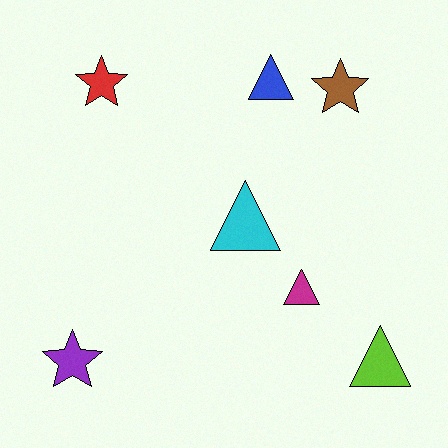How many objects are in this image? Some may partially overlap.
There are 7 objects.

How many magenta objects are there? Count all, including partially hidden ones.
There is 1 magenta object.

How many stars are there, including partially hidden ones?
There are 3 stars.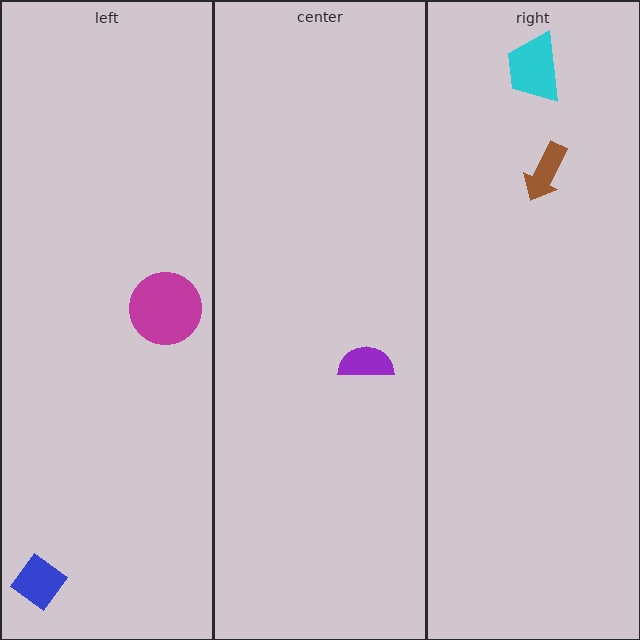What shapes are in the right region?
The brown arrow, the cyan trapezoid.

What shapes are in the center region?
The purple semicircle.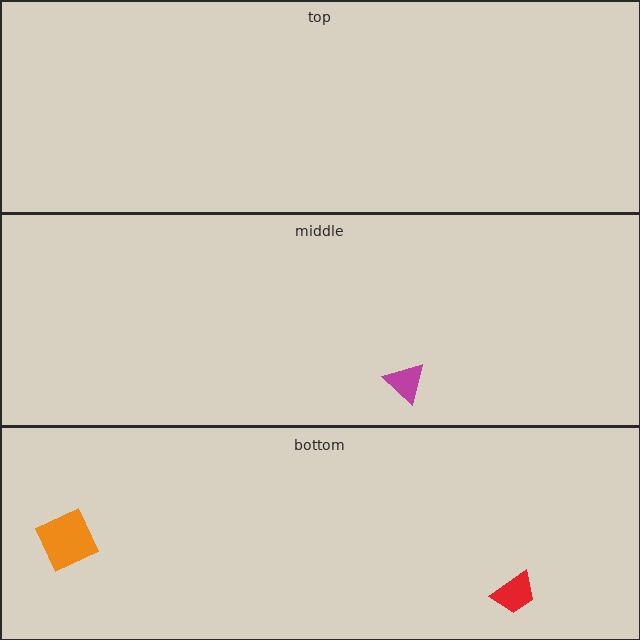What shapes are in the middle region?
The magenta triangle.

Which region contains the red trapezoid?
The bottom region.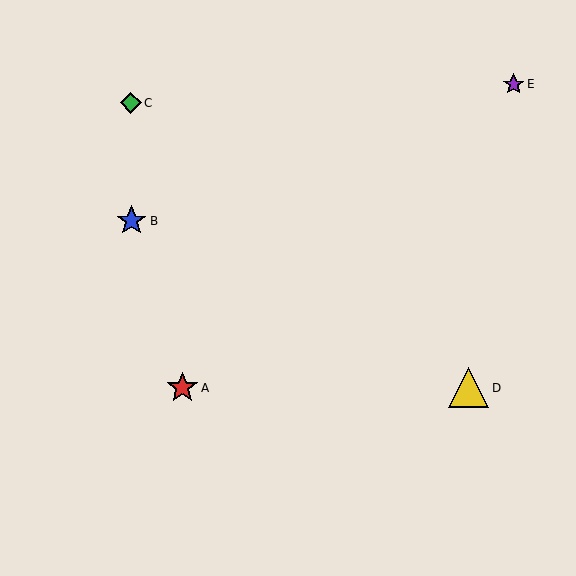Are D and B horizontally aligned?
No, D is at y≈388 and B is at y≈221.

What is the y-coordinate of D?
Object D is at y≈388.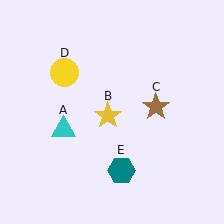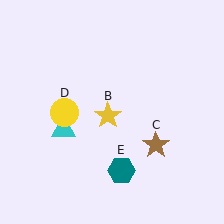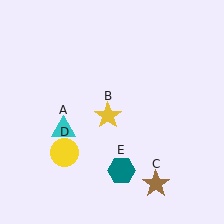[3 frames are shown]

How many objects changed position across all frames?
2 objects changed position: brown star (object C), yellow circle (object D).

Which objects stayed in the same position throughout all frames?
Cyan triangle (object A) and yellow star (object B) and teal hexagon (object E) remained stationary.